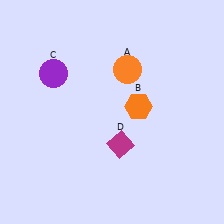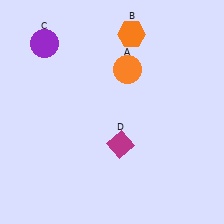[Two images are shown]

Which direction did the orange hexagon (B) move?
The orange hexagon (B) moved up.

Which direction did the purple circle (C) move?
The purple circle (C) moved up.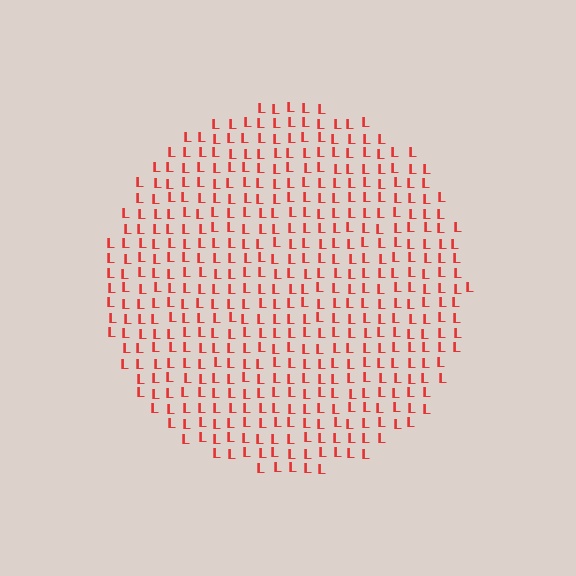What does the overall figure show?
The overall figure shows a circle.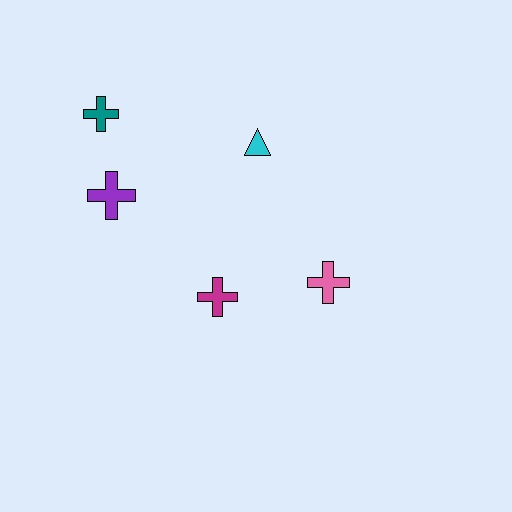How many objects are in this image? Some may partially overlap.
There are 5 objects.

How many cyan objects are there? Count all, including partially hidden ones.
There is 1 cyan object.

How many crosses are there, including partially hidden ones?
There are 4 crosses.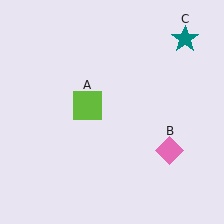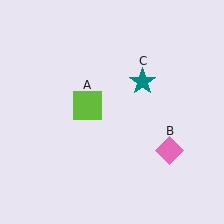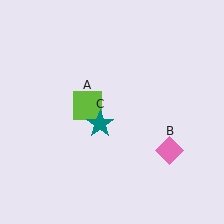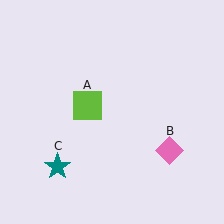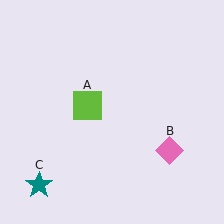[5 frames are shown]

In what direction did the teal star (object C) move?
The teal star (object C) moved down and to the left.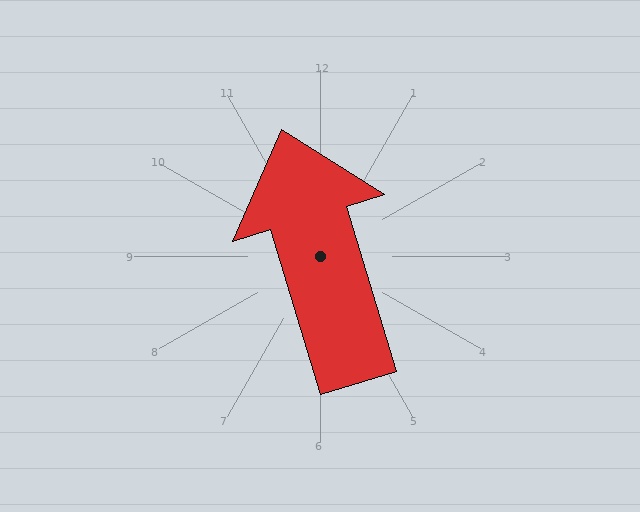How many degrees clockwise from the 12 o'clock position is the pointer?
Approximately 343 degrees.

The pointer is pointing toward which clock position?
Roughly 11 o'clock.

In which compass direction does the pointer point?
North.